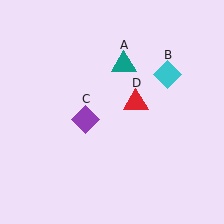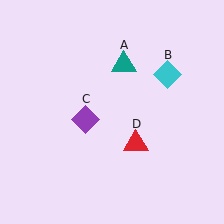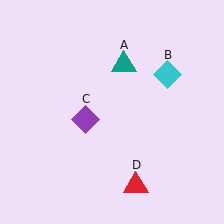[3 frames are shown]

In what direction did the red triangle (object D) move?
The red triangle (object D) moved down.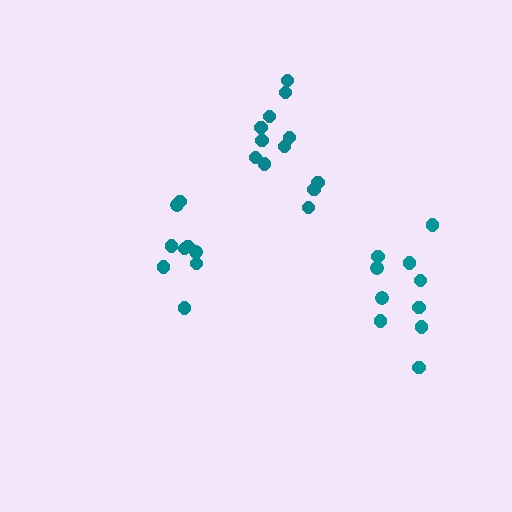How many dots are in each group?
Group 1: 10 dots, Group 2: 9 dots, Group 3: 12 dots (31 total).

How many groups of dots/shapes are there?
There are 3 groups.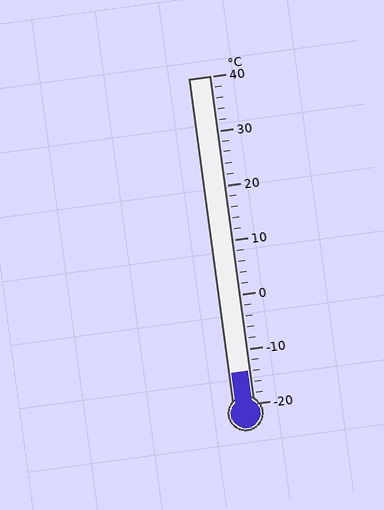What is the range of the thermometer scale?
The thermometer scale ranges from -20°C to 40°C.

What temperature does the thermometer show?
The thermometer shows approximately -14°C.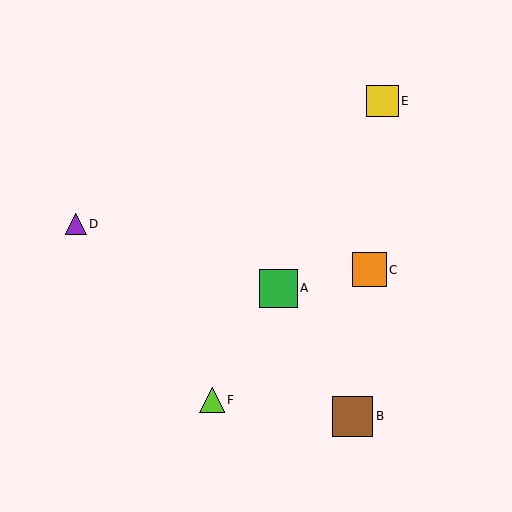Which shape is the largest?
The brown square (labeled B) is the largest.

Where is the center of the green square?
The center of the green square is at (278, 288).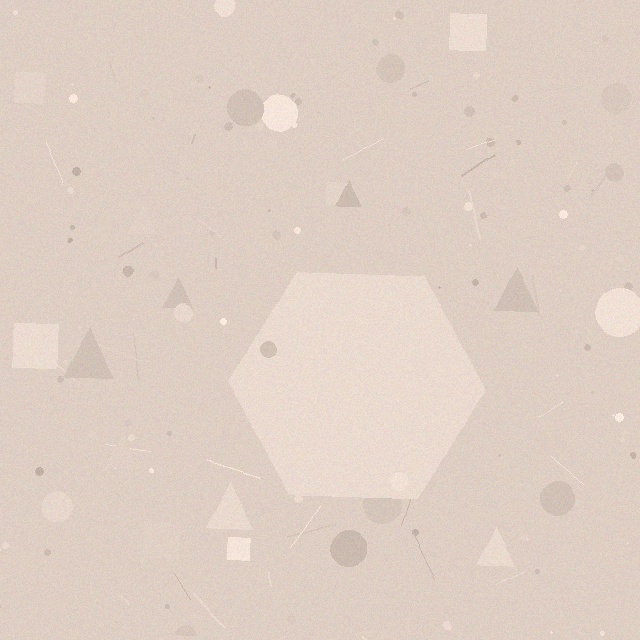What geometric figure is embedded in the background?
A hexagon is embedded in the background.